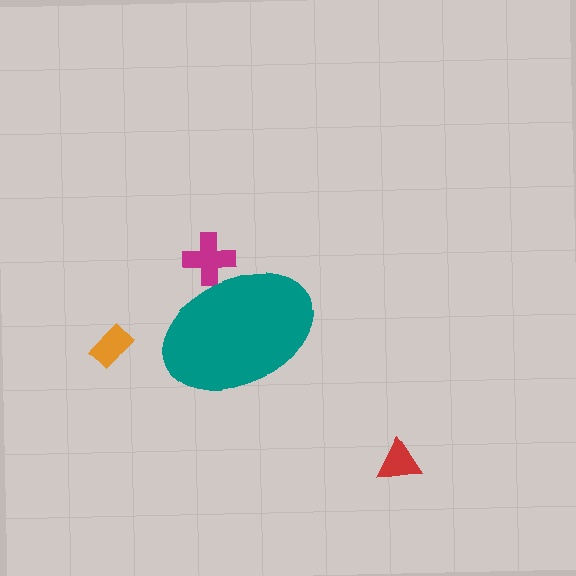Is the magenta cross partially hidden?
Yes, the magenta cross is partially hidden behind the teal ellipse.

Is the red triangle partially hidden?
No, the red triangle is fully visible.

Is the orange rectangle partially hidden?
No, the orange rectangle is fully visible.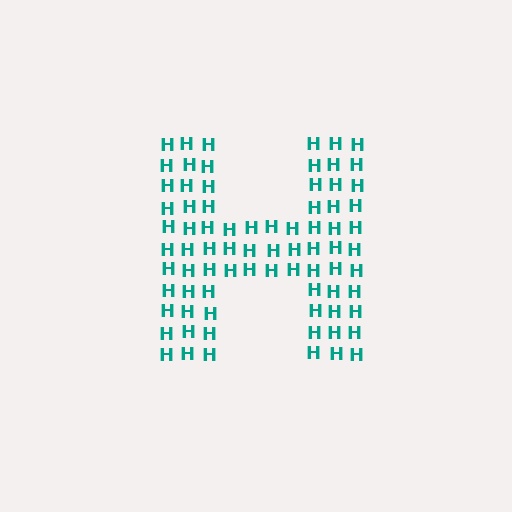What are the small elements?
The small elements are letter H's.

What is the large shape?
The large shape is the letter H.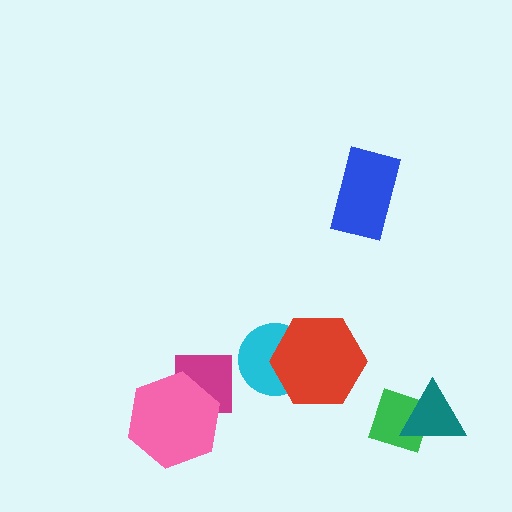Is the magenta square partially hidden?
Yes, it is partially covered by another shape.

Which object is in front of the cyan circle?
The red hexagon is in front of the cyan circle.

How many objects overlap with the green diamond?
1 object overlaps with the green diamond.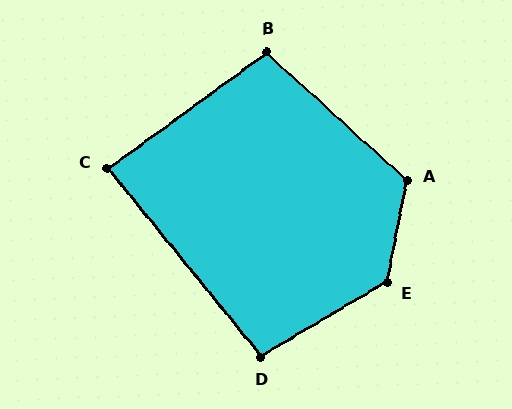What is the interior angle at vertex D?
Approximately 98 degrees (obtuse).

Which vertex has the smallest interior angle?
C, at approximately 87 degrees.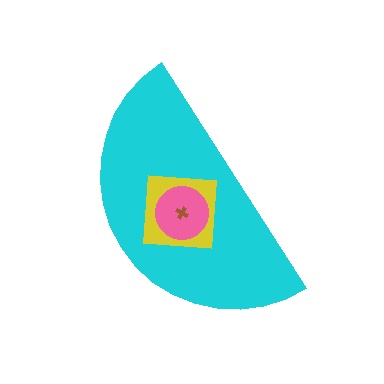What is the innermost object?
The brown cross.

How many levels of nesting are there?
4.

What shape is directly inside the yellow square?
The pink circle.